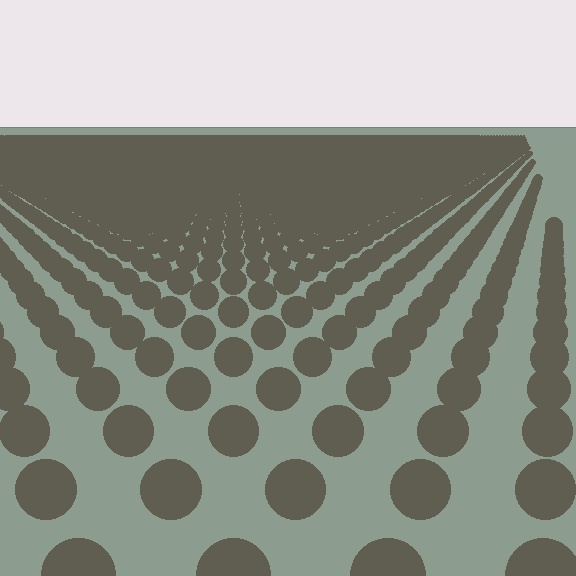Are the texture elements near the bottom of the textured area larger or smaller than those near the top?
Larger. Near the bottom, elements are closer to the viewer and appear at a bigger on-screen size.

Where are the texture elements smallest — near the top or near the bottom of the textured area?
Near the top.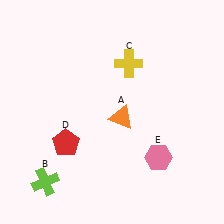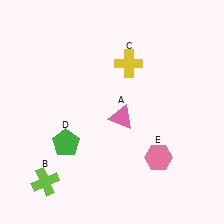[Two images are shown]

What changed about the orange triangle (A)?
In Image 1, A is orange. In Image 2, it changed to pink.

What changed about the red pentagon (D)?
In Image 1, D is red. In Image 2, it changed to green.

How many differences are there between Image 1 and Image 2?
There are 2 differences between the two images.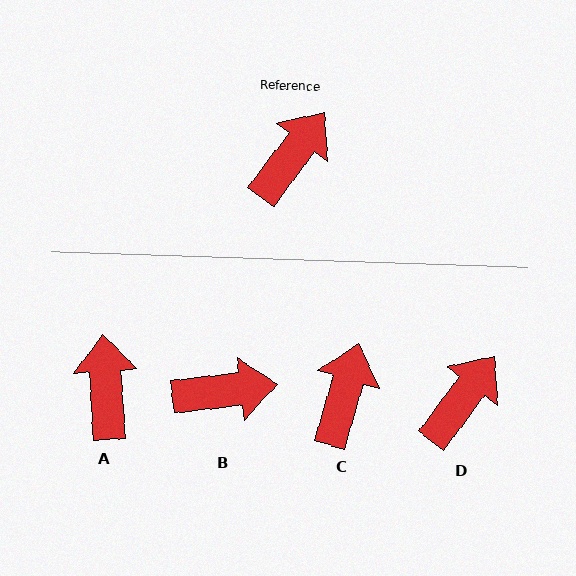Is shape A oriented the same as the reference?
No, it is off by about 41 degrees.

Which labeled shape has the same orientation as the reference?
D.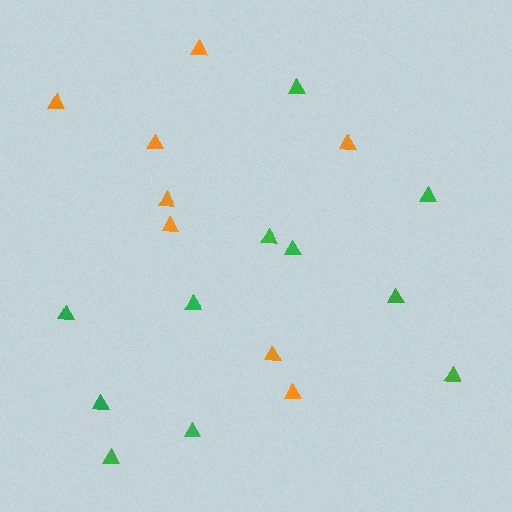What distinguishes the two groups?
There are 2 groups: one group of green triangles (11) and one group of orange triangles (8).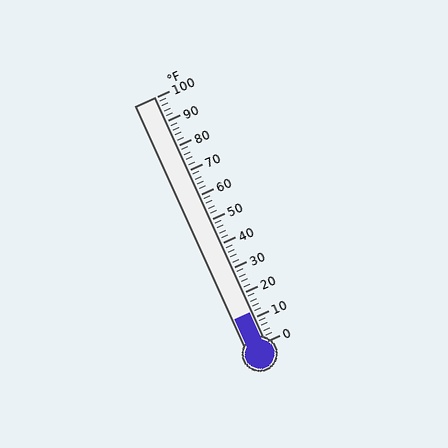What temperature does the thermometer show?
The thermometer shows approximately 12°F.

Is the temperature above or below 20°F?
The temperature is below 20°F.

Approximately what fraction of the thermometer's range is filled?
The thermometer is filled to approximately 10% of its range.